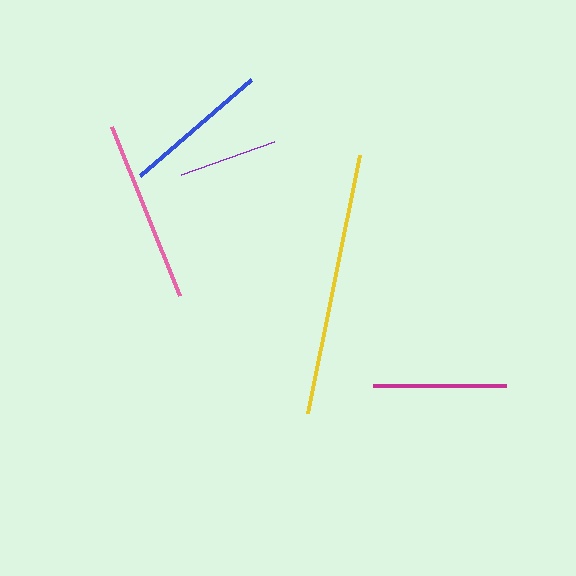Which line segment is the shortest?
The purple line is the shortest at approximately 99 pixels.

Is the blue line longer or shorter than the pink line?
The pink line is longer than the blue line.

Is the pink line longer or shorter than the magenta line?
The pink line is longer than the magenta line.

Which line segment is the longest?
The yellow line is the longest at approximately 263 pixels.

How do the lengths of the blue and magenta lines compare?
The blue and magenta lines are approximately the same length.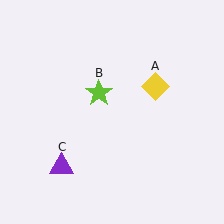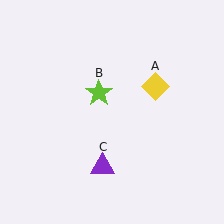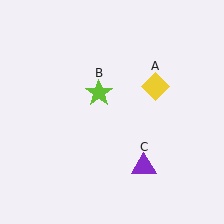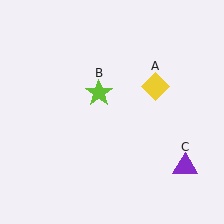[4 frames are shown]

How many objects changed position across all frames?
1 object changed position: purple triangle (object C).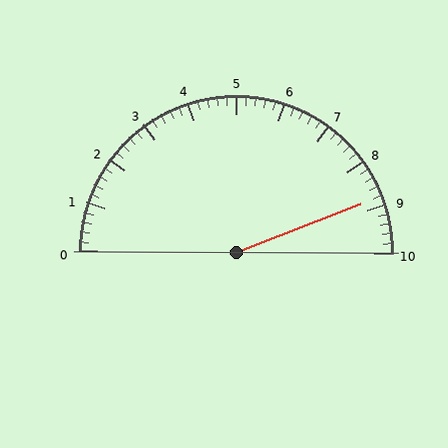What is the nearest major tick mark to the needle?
The nearest major tick mark is 9.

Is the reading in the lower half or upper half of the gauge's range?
The reading is in the upper half of the range (0 to 10).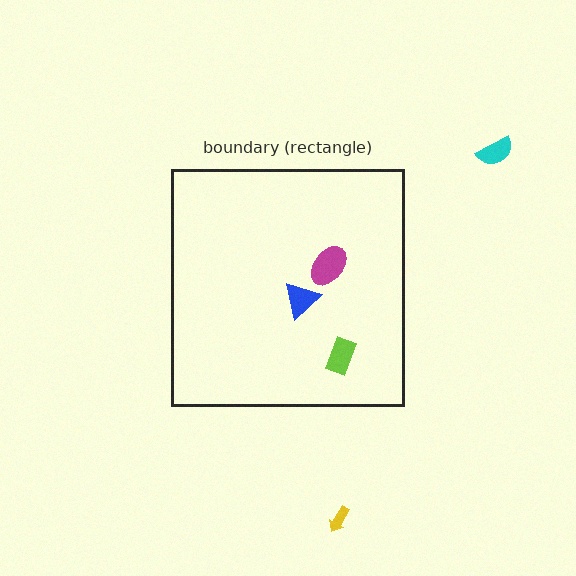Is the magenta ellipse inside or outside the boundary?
Inside.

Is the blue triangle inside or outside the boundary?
Inside.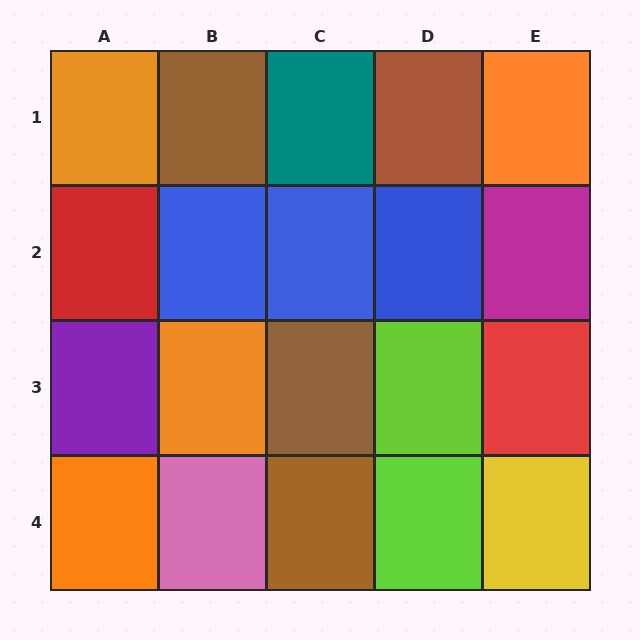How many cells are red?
2 cells are red.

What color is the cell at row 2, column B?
Blue.